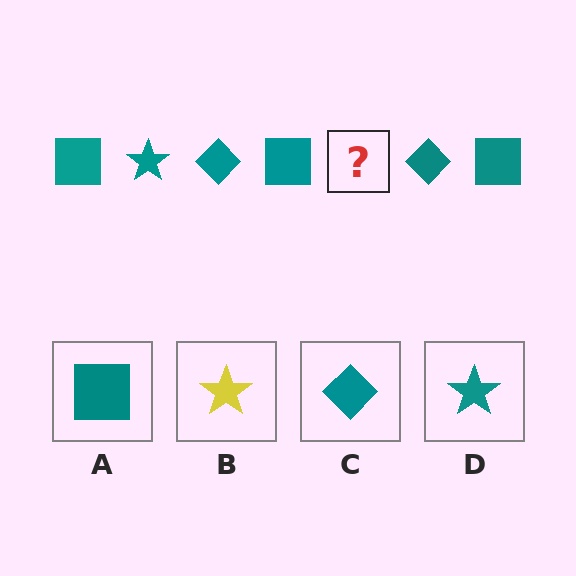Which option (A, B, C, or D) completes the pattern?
D.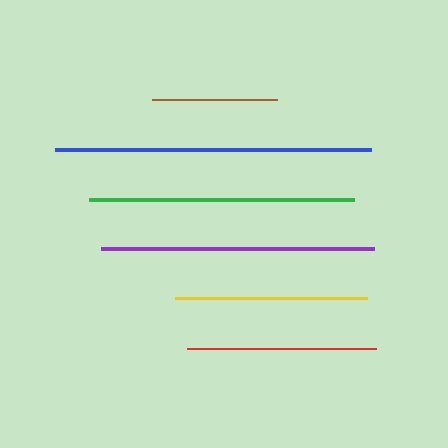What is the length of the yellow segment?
The yellow segment is approximately 192 pixels long.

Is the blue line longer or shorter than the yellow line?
The blue line is longer than the yellow line.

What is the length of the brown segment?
The brown segment is approximately 125 pixels long.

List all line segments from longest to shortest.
From longest to shortest: blue, purple, green, yellow, red, brown.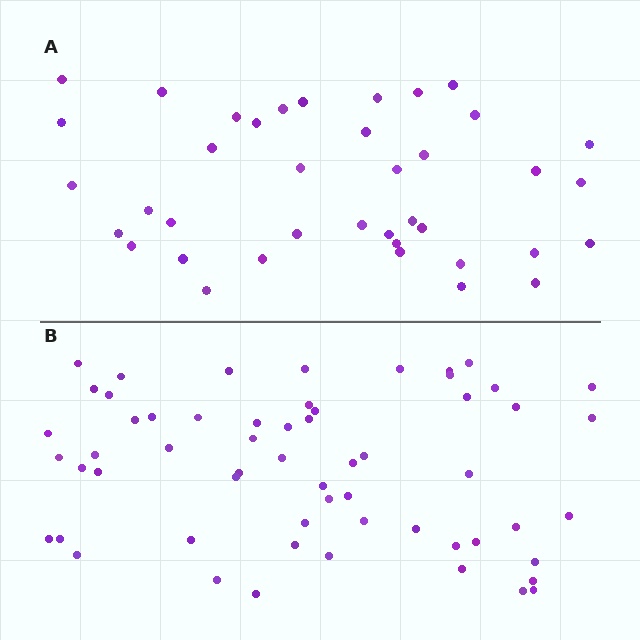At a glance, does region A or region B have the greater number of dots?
Region B (the bottom region) has more dots.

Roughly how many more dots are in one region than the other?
Region B has approximately 20 more dots than region A.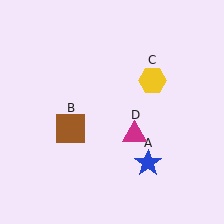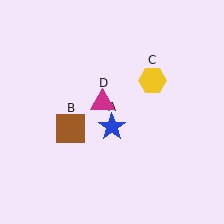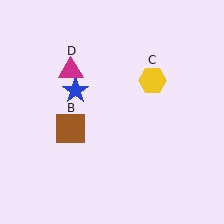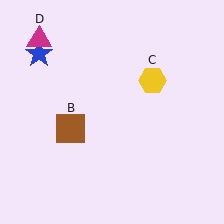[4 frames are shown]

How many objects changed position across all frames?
2 objects changed position: blue star (object A), magenta triangle (object D).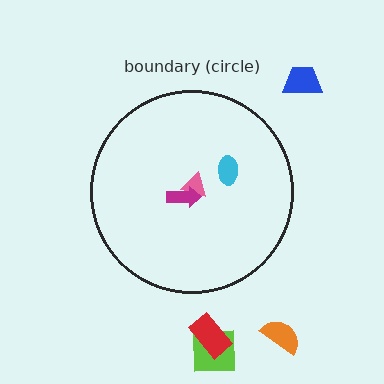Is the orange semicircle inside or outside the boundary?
Outside.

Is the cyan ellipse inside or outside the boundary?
Inside.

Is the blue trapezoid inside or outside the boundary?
Outside.